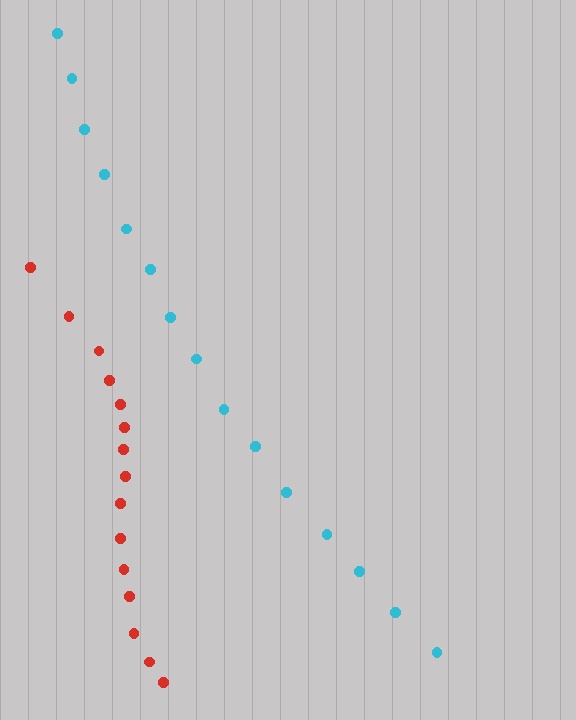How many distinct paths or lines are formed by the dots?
There are 2 distinct paths.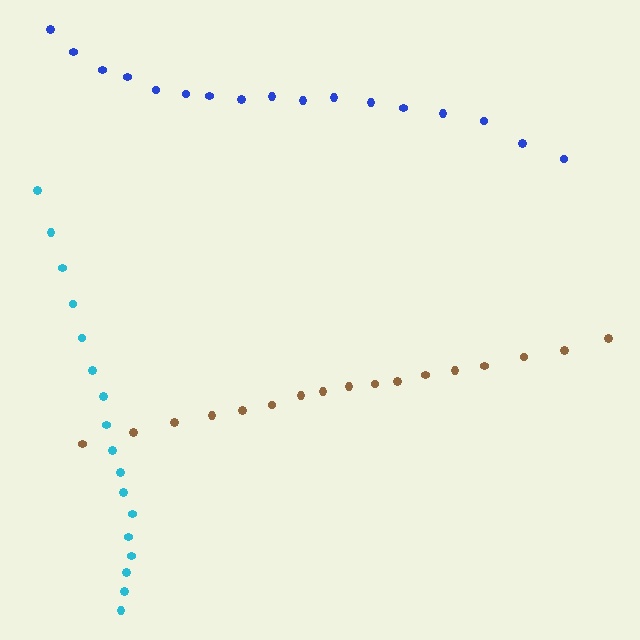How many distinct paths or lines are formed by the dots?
There are 3 distinct paths.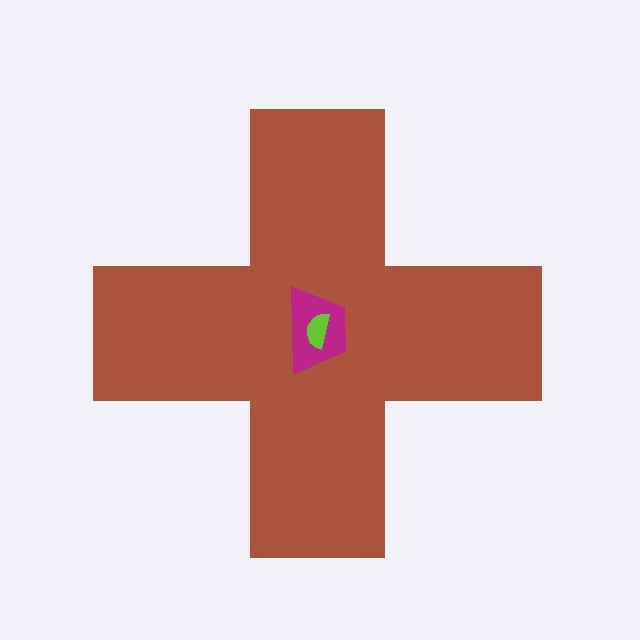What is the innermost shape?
The lime semicircle.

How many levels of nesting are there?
3.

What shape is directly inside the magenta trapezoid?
The lime semicircle.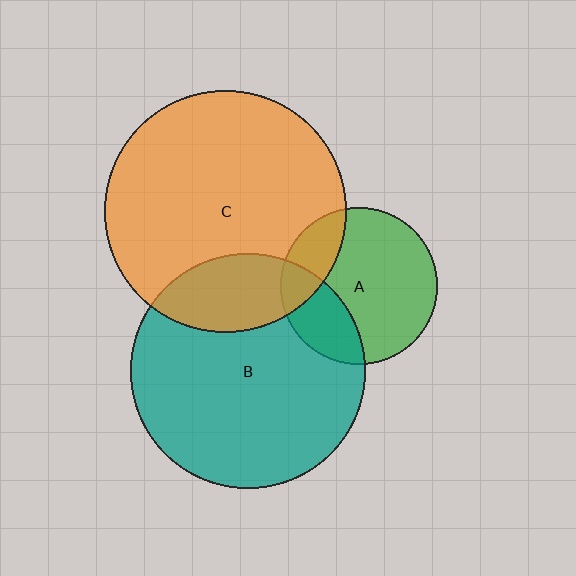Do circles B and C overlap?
Yes.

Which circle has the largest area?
Circle C (orange).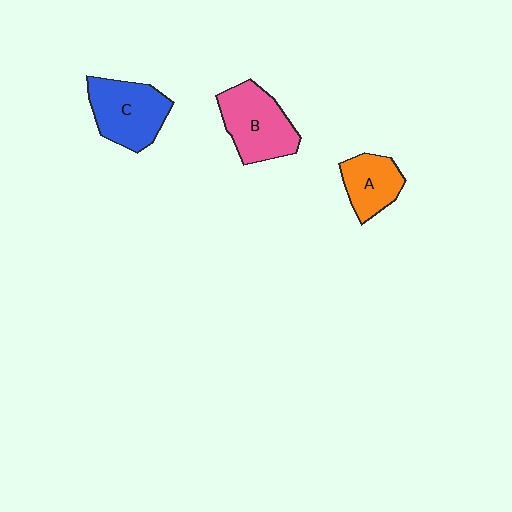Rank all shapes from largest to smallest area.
From largest to smallest: B (pink), C (blue), A (orange).